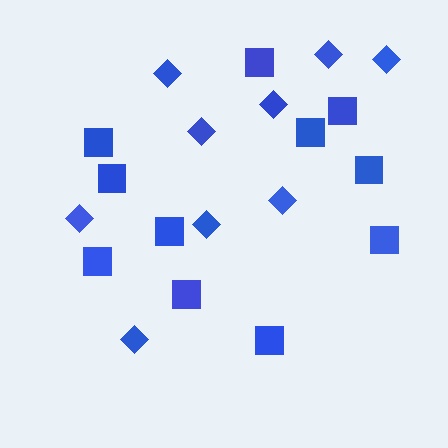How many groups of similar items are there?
There are 2 groups: one group of diamonds (9) and one group of squares (11).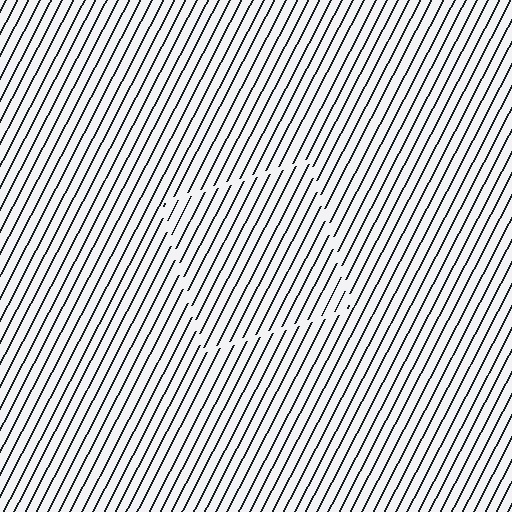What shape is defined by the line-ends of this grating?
An illusory square. The interior of the shape contains the same grating, shifted by half a period — the contour is defined by the phase discontinuity where line-ends from the inner and outer gratings abut.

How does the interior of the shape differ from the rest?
The interior of the shape contains the same grating, shifted by half a period — the contour is defined by the phase discontinuity where line-ends from the inner and outer gratings abut.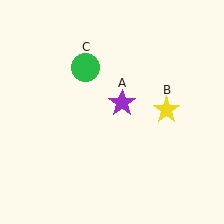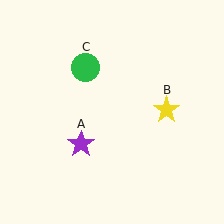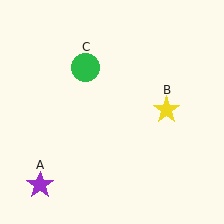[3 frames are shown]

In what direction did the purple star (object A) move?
The purple star (object A) moved down and to the left.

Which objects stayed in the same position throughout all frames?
Yellow star (object B) and green circle (object C) remained stationary.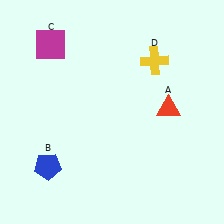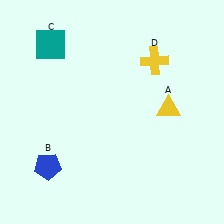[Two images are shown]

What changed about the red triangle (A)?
In Image 1, A is red. In Image 2, it changed to yellow.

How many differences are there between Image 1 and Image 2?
There are 2 differences between the two images.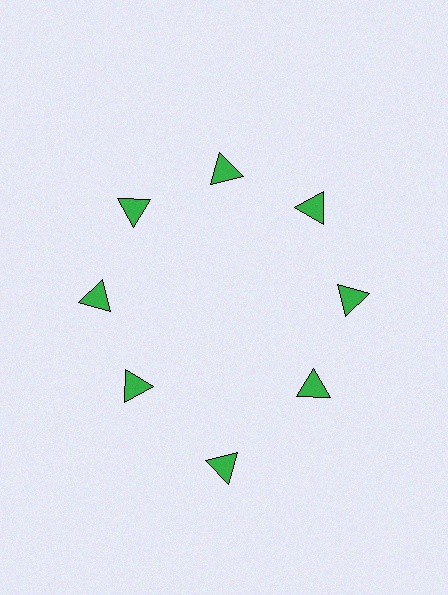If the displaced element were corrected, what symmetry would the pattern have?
It would have 8-fold rotational symmetry — the pattern would map onto itself every 45 degrees.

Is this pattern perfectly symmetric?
No. The 8 green triangles are arranged in a ring, but one element near the 6 o'clock position is pushed outward from the center, breaking the 8-fold rotational symmetry.